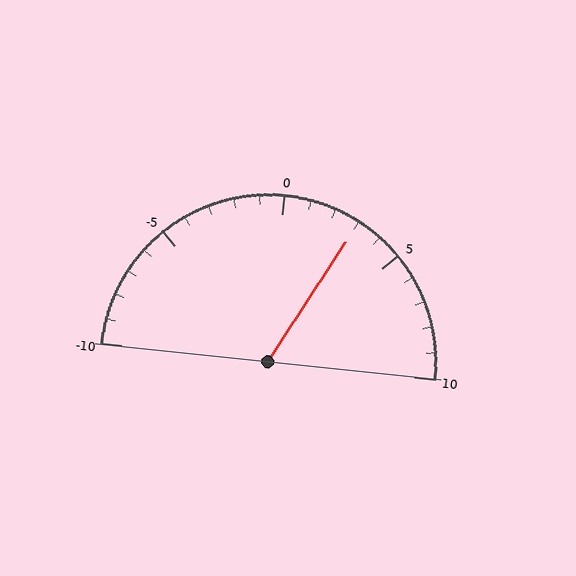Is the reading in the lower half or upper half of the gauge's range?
The reading is in the upper half of the range (-10 to 10).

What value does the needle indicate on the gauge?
The needle indicates approximately 3.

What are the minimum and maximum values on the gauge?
The gauge ranges from -10 to 10.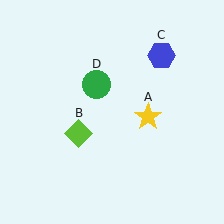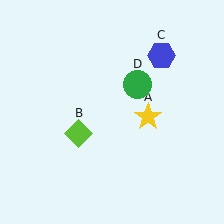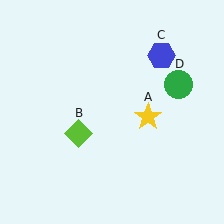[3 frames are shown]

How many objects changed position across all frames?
1 object changed position: green circle (object D).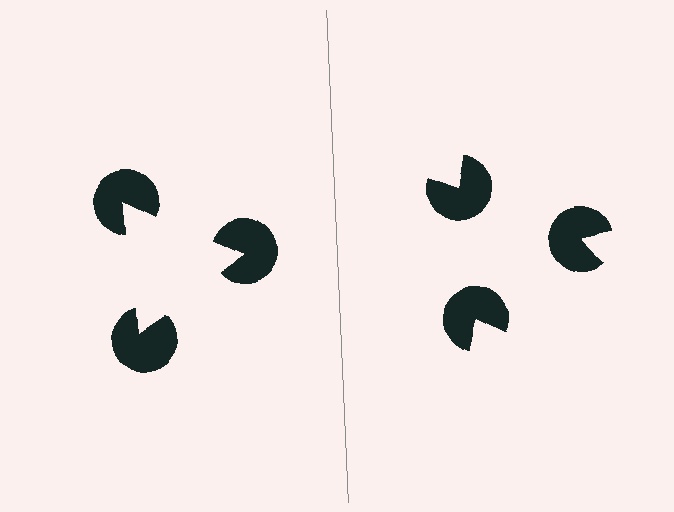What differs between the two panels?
The pac-man discs are positioned identically on both sides; only the wedge orientations differ. On the left they align to a triangle; on the right they are misaligned.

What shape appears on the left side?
An illusory triangle.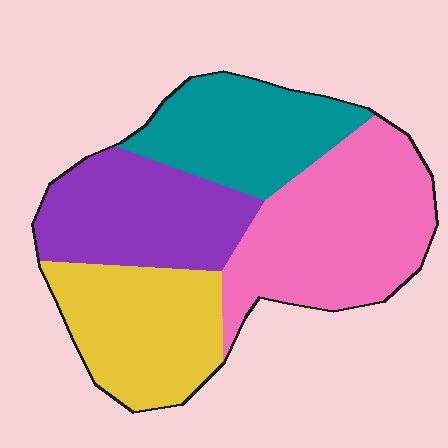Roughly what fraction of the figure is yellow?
Yellow takes up about one quarter (1/4) of the figure.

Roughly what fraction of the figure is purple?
Purple covers roughly 25% of the figure.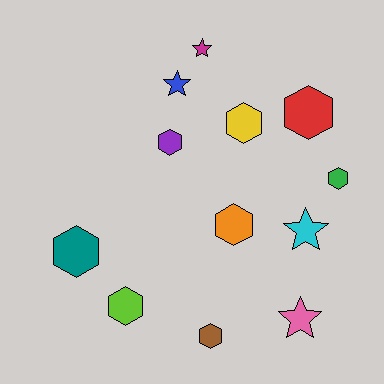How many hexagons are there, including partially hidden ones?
There are 8 hexagons.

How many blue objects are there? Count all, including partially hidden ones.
There is 1 blue object.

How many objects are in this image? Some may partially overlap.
There are 12 objects.